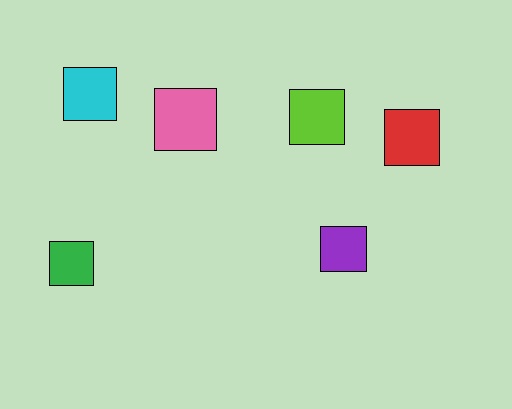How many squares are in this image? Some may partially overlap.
There are 6 squares.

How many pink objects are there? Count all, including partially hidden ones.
There is 1 pink object.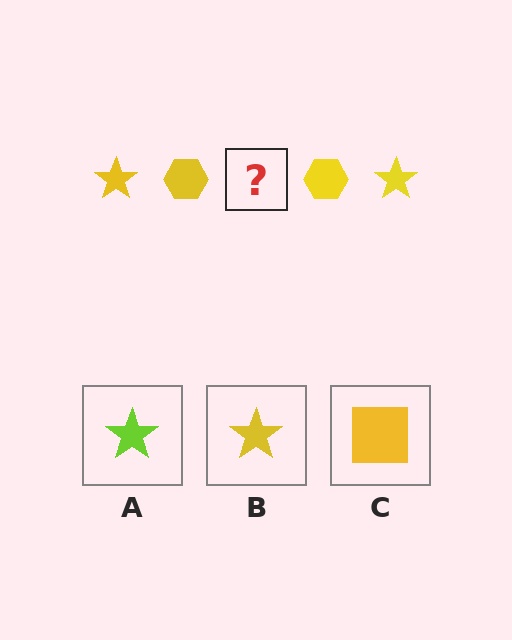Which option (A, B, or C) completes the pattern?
B.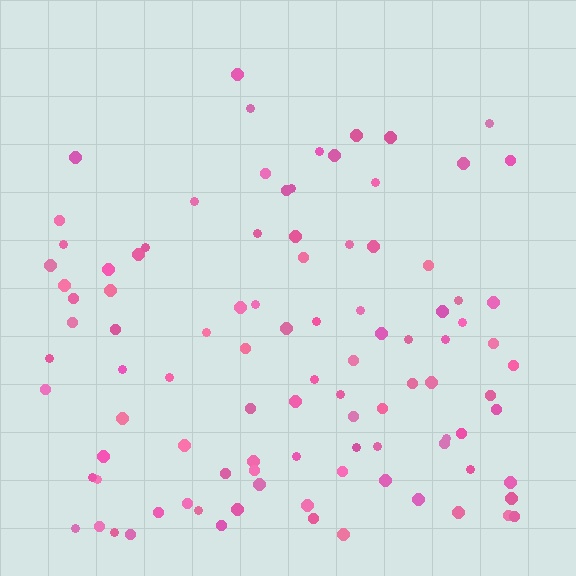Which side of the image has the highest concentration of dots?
The bottom.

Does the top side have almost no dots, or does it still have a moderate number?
Still a moderate number, just noticeably fewer than the bottom.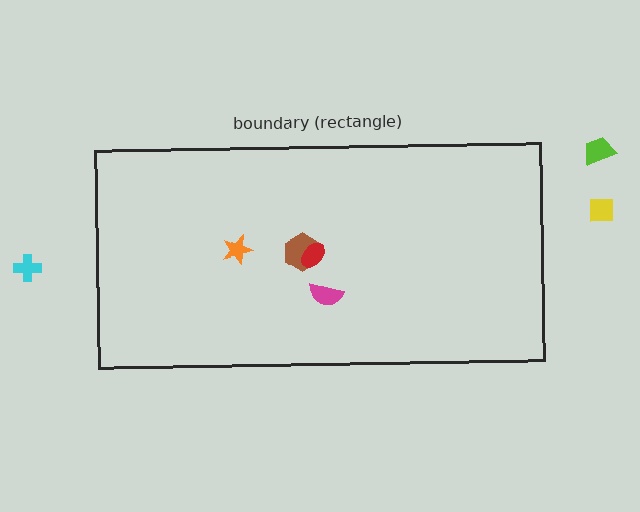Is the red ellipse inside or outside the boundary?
Inside.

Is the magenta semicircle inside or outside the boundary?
Inside.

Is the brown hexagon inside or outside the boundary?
Inside.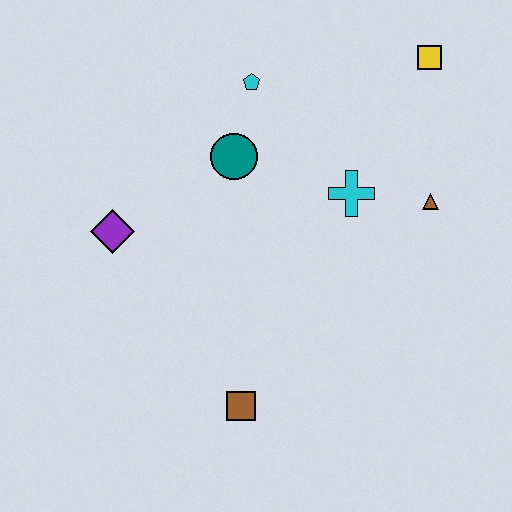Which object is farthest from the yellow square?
The brown square is farthest from the yellow square.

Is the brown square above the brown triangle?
No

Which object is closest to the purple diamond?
The teal circle is closest to the purple diamond.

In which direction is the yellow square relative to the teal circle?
The yellow square is to the right of the teal circle.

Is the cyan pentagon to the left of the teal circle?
No